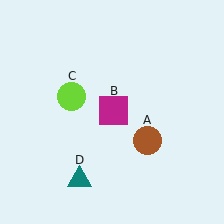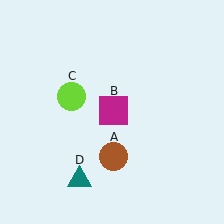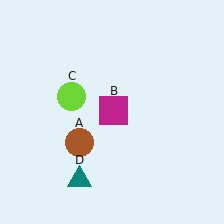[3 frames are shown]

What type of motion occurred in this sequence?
The brown circle (object A) rotated clockwise around the center of the scene.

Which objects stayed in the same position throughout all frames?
Magenta square (object B) and lime circle (object C) and teal triangle (object D) remained stationary.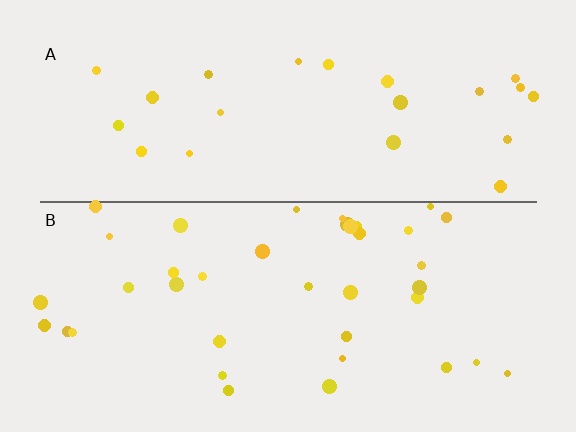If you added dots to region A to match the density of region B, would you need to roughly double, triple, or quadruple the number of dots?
Approximately double.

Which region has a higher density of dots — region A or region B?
B (the bottom).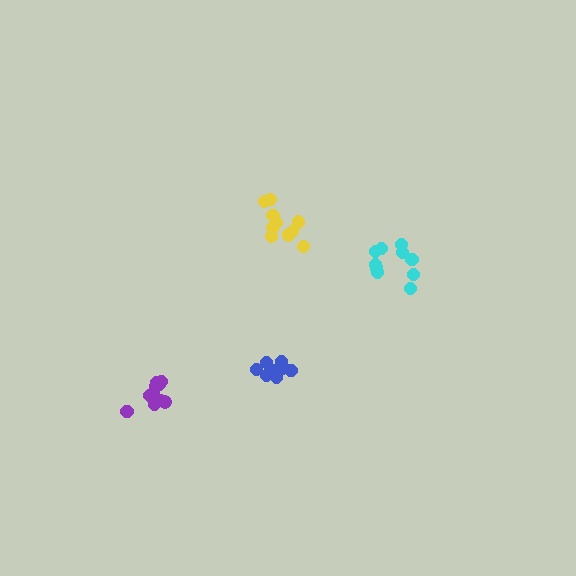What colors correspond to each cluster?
The clusters are colored: cyan, purple, blue, yellow.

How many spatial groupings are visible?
There are 4 spatial groupings.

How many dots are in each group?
Group 1: 10 dots, Group 2: 11 dots, Group 3: 8 dots, Group 4: 10 dots (39 total).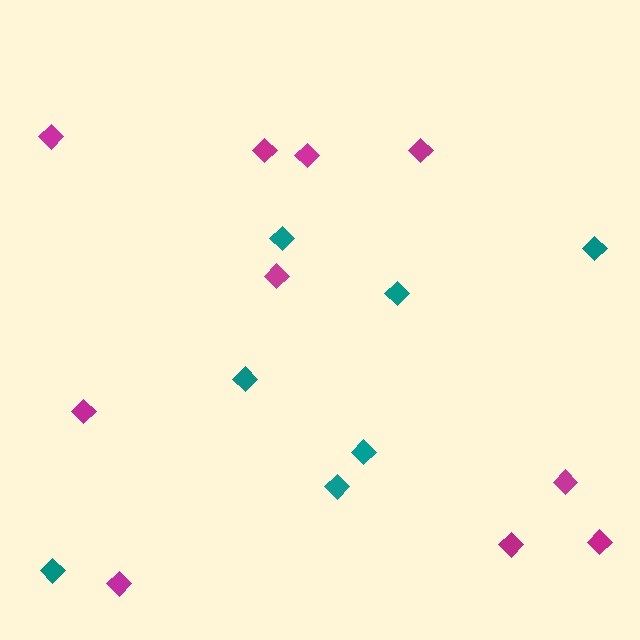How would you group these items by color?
There are 2 groups: one group of teal diamonds (7) and one group of magenta diamonds (10).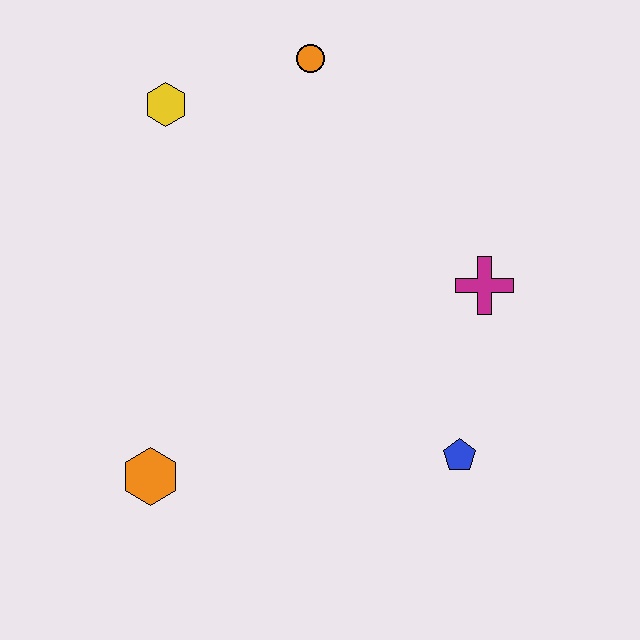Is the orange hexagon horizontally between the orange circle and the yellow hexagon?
No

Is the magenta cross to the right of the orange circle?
Yes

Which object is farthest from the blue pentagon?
The yellow hexagon is farthest from the blue pentagon.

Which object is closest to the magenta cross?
The blue pentagon is closest to the magenta cross.